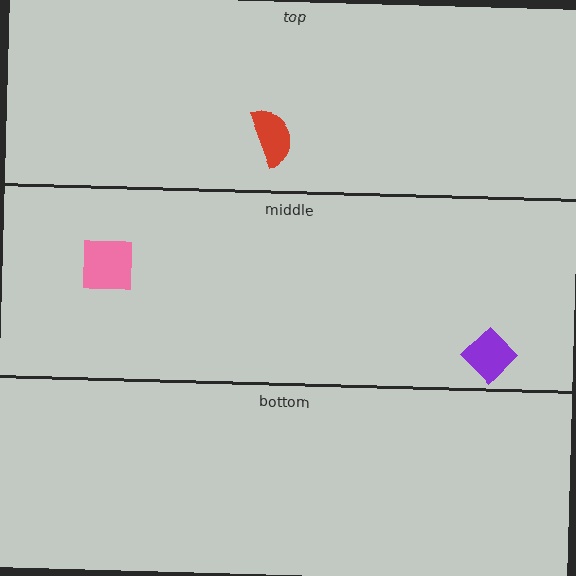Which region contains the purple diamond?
The middle region.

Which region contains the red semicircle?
The top region.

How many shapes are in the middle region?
2.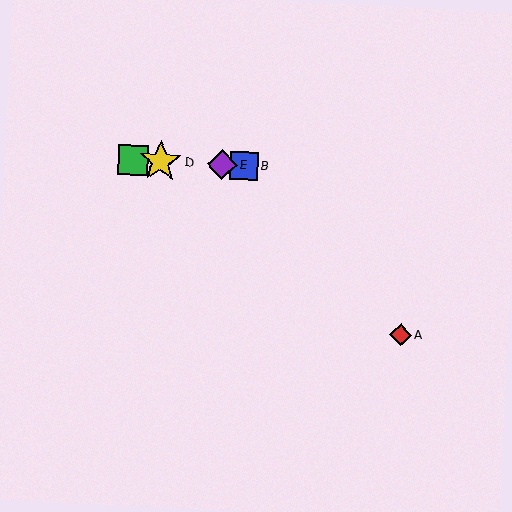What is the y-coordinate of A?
Object A is at y≈335.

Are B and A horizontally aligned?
No, B is at y≈166 and A is at y≈335.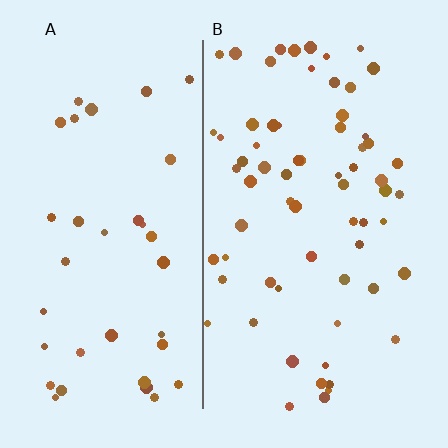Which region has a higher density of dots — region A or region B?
B (the right).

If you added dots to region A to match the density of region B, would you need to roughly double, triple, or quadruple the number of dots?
Approximately double.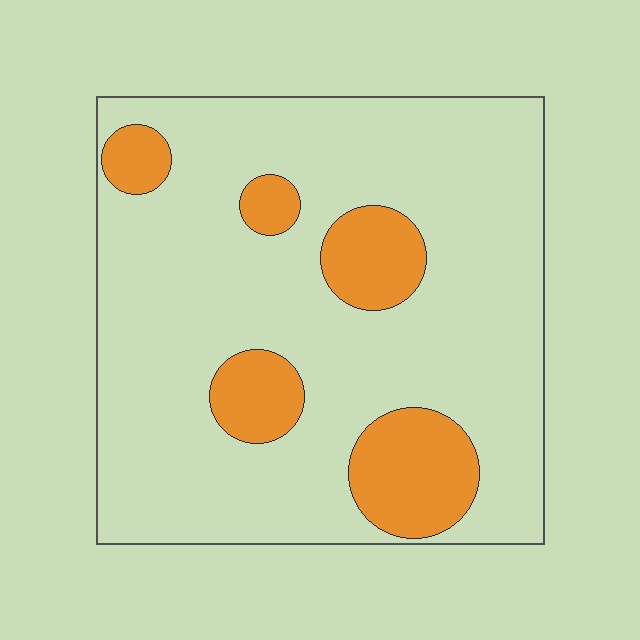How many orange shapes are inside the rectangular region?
5.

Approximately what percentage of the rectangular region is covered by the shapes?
Approximately 20%.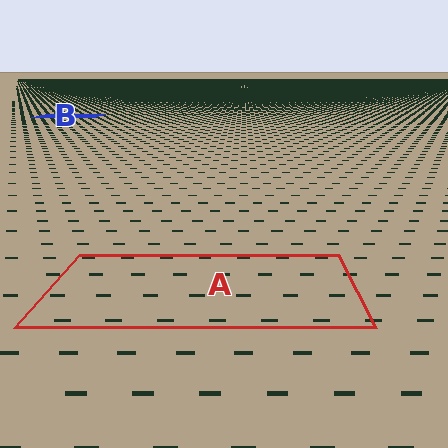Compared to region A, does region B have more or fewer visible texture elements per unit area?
Region B has more texture elements per unit area — they are packed more densely because it is farther away.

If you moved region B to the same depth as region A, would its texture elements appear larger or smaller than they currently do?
They would appear larger. At a closer depth, the same texture elements are projected at a bigger on-screen size.